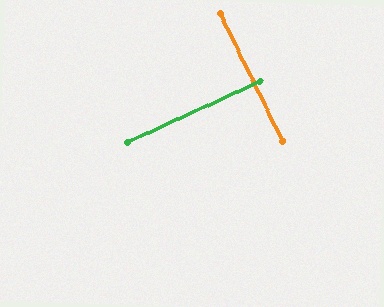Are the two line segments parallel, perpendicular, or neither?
Perpendicular — they meet at approximately 89°.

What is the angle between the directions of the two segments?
Approximately 89 degrees.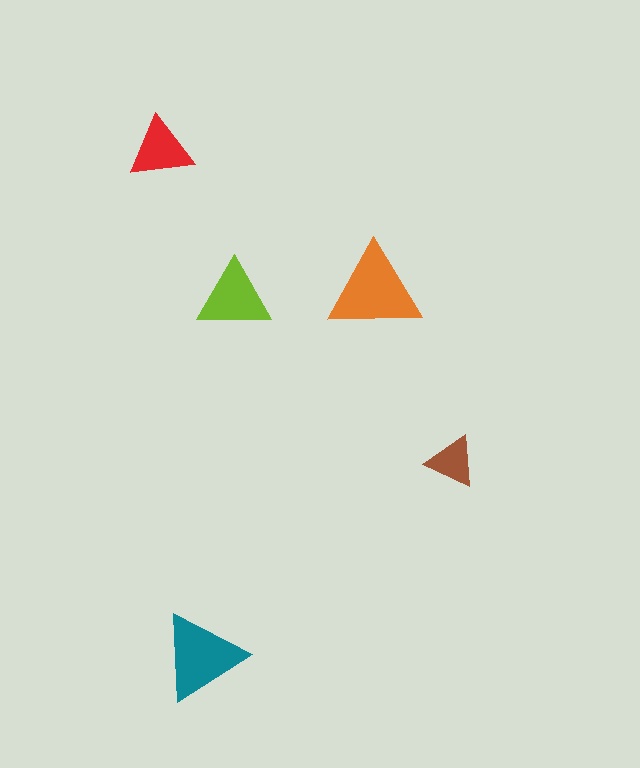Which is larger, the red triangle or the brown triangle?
The red one.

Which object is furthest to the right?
The brown triangle is rightmost.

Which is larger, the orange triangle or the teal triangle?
The orange one.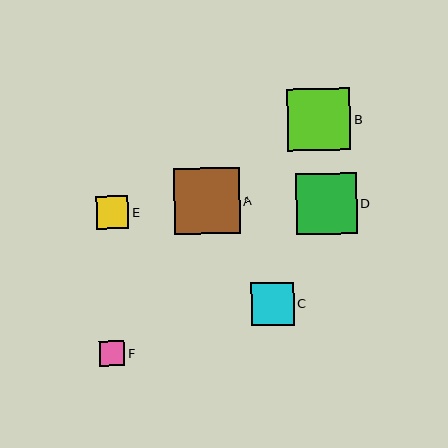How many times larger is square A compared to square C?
Square A is approximately 1.5 times the size of square C.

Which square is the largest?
Square A is the largest with a size of approximately 66 pixels.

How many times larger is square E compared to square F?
Square E is approximately 1.3 times the size of square F.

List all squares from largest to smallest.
From largest to smallest: A, B, D, C, E, F.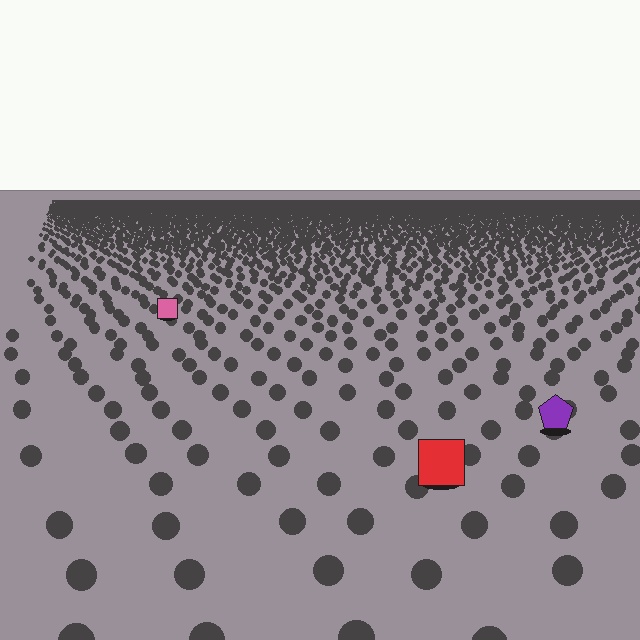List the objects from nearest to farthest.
From nearest to farthest: the red square, the purple pentagon, the pink square.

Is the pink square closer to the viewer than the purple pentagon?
No. The purple pentagon is closer — you can tell from the texture gradient: the ground texture is coarser near it.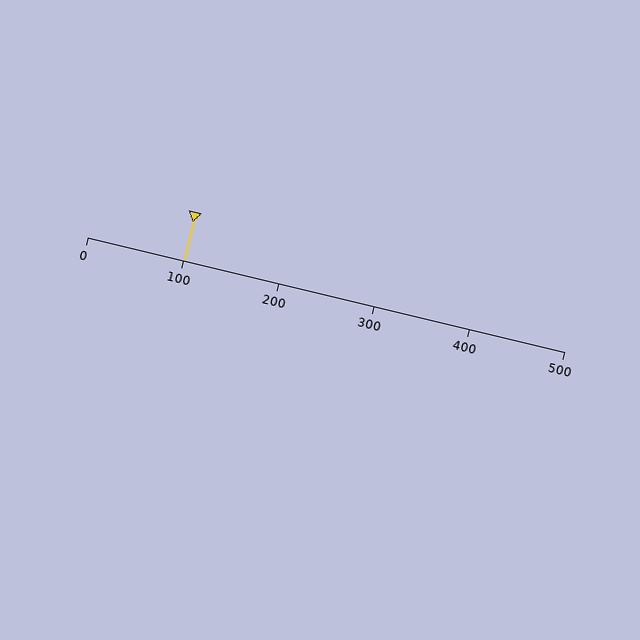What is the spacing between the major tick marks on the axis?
The major ticks are spaced 100 apart.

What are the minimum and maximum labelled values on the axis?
The axis runs from 0 to 500.